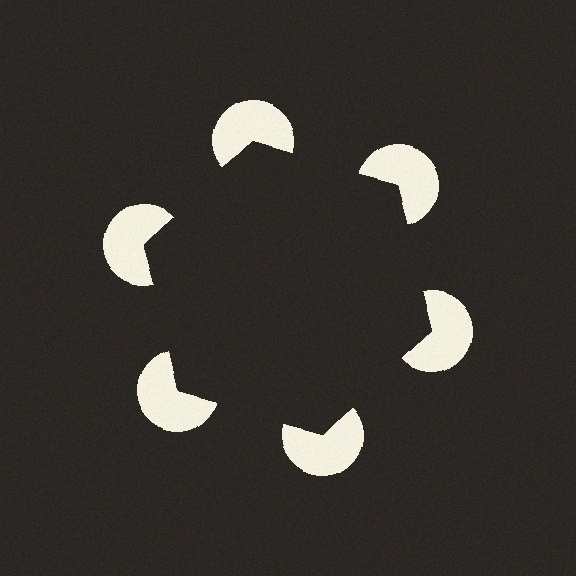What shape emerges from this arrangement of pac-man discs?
An illusory hexagon — its edges are inferred from the aligned wedge cuts in the pac-man discs, not physically drawn.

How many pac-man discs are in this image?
There are 6 — one at each vertex of the illusory hexagon.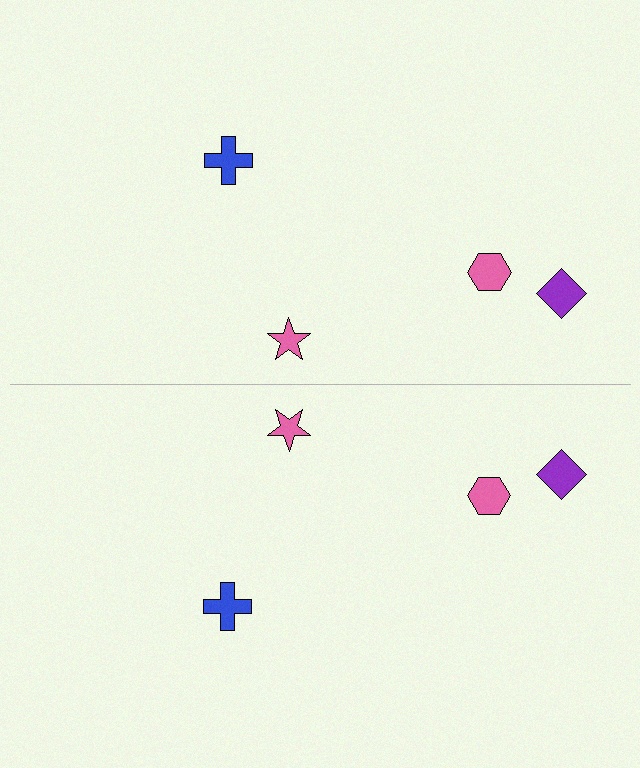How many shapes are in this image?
There are 8 shapes in this image.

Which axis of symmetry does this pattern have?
The pattern has a horizontal axis of symmetry running through the center of the image.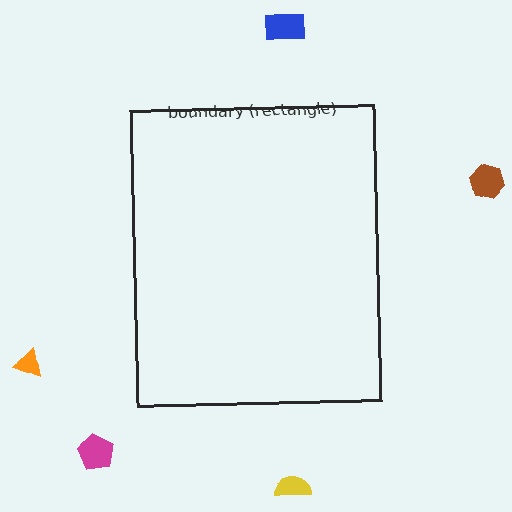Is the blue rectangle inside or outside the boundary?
Outside.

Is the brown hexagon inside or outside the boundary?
Outside.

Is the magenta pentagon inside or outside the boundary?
Outside.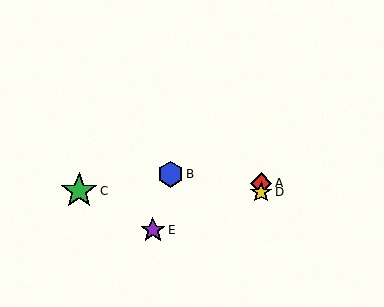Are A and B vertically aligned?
No, A is at x≈261 and B is at x≈170.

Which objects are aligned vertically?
Objects A, D are aligned vertically.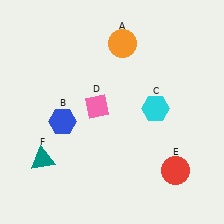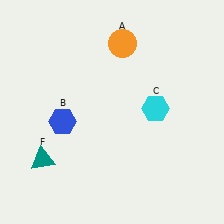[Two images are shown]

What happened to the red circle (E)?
The red circle (E) was removed in Image 2. It was in the bottom-right area of Image 1.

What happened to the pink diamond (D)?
The pink diamond (D) was removed in Image 2. It was in the top-left area of Image 1.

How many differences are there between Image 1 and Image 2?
There are 2 differences between the two images.